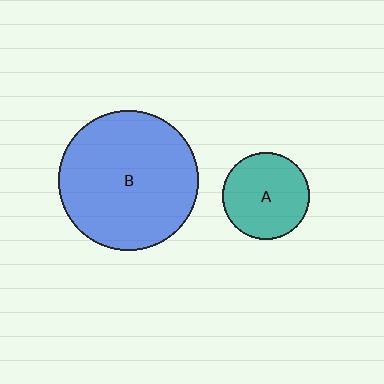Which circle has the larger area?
Circle B (blue).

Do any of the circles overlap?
No, none of the circles overlap.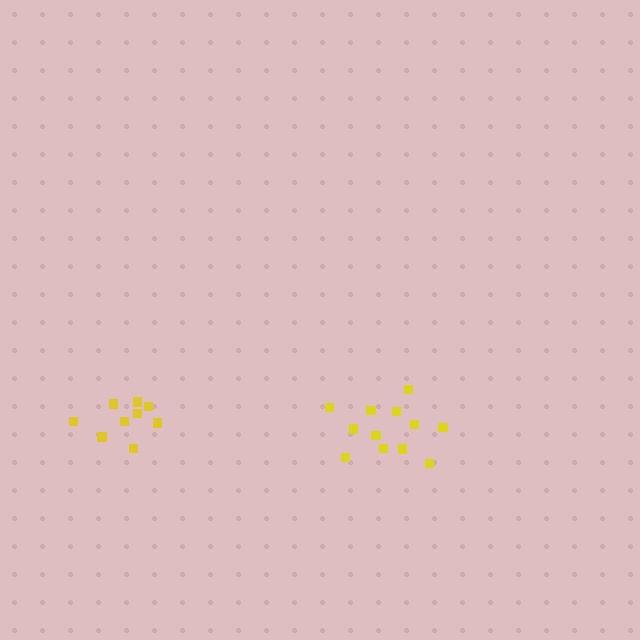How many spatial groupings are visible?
There are 2 spatial groupings.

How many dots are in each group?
Group 1: 12 dots, Group 2: 9 dots (21 total).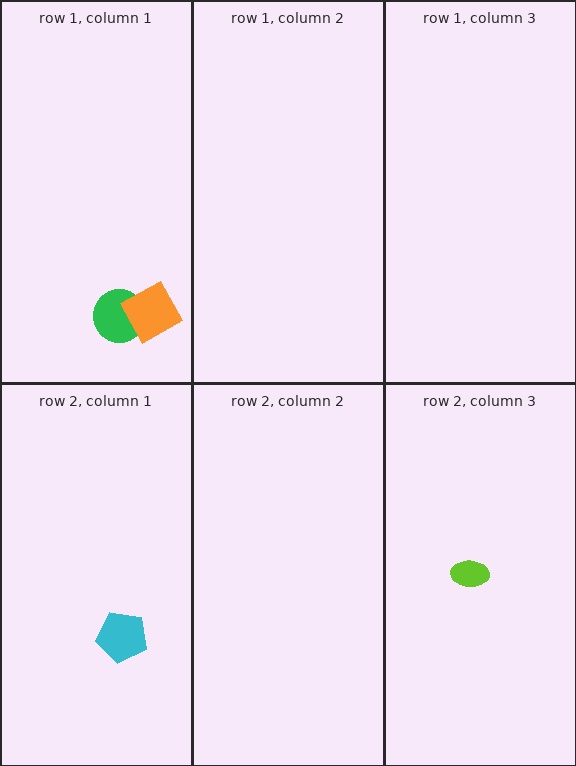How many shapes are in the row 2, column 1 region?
1.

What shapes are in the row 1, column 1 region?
The green circle, the orange diamond.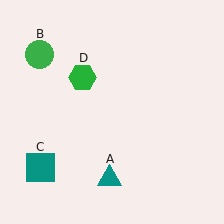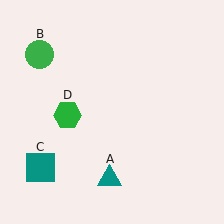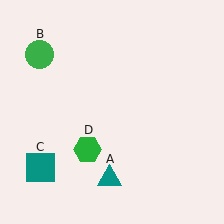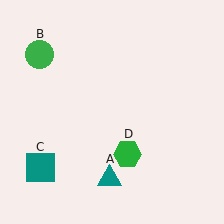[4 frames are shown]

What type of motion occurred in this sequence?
The green hexagon (object D) rotated counterclockwise around the center of the scene.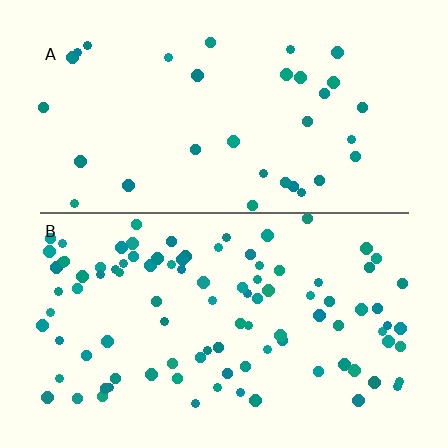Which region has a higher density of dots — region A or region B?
B (the bottom).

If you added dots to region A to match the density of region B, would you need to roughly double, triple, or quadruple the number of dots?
Approximately triple.